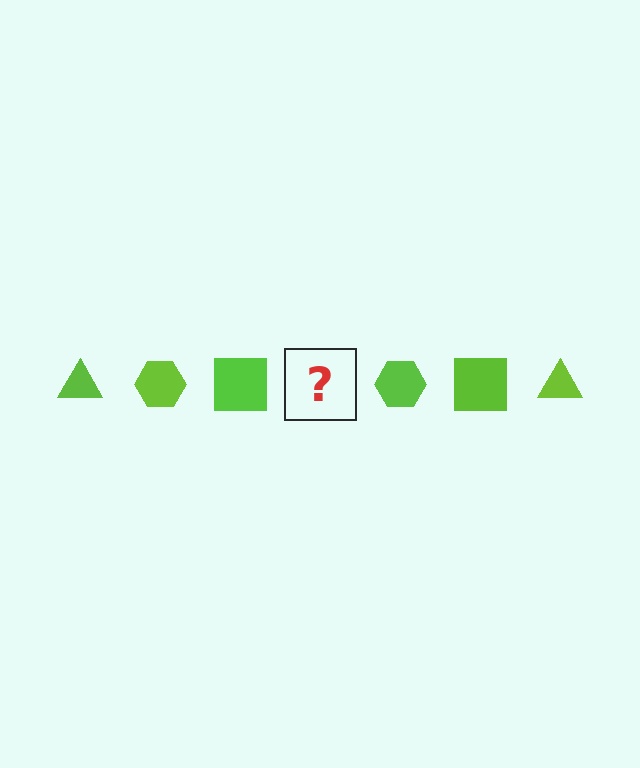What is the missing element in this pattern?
The missing element is a lime triangle.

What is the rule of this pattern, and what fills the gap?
The rule is that the pattern cycles through triangle, hexagon, square shapes in lime. The gap should be filled with a lime triangle.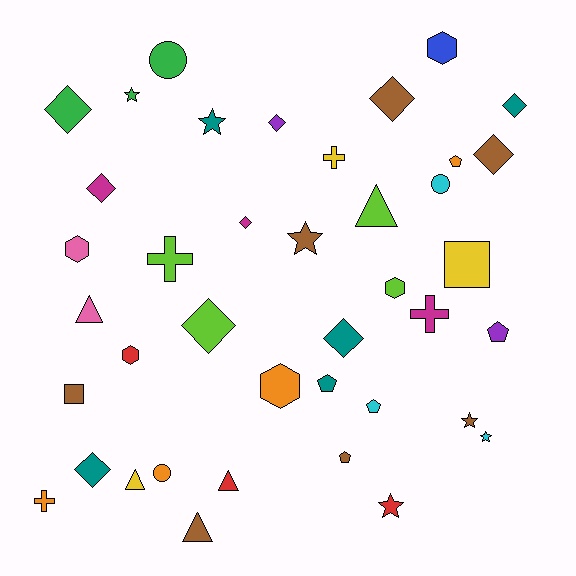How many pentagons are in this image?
There are 5 pentagons.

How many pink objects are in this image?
There are 2 pink objects.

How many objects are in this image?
There are 40 objects.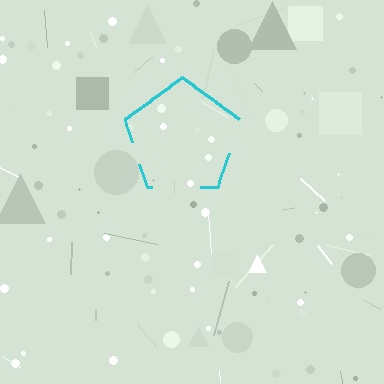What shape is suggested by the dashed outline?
The dashed outline suggests a pentagon.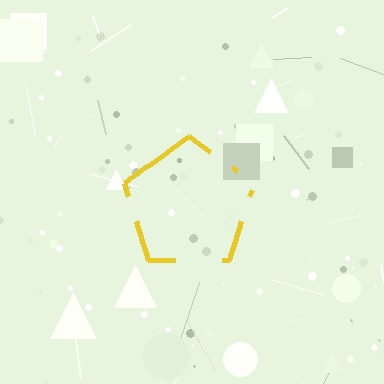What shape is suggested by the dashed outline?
The dashed outline suggests a pentagon.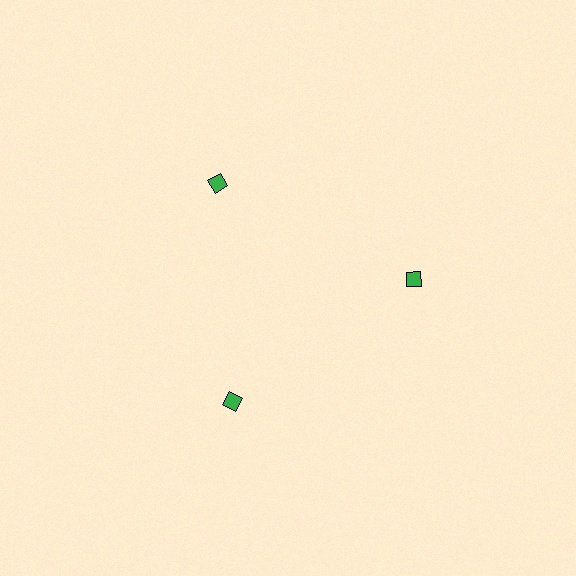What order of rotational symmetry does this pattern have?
This pattern has 3-fold rotational symmetry.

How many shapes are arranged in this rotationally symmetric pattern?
There are 3 shapes, arranged in 3 groups of 1.